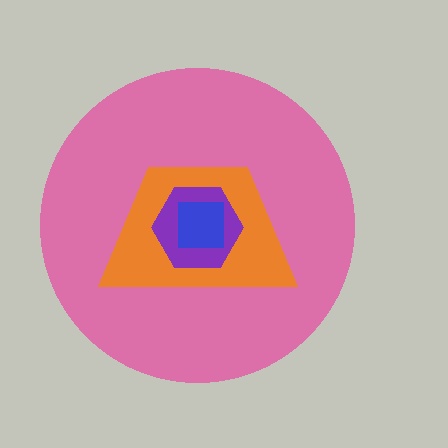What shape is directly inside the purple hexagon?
The blue square.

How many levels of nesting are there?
4.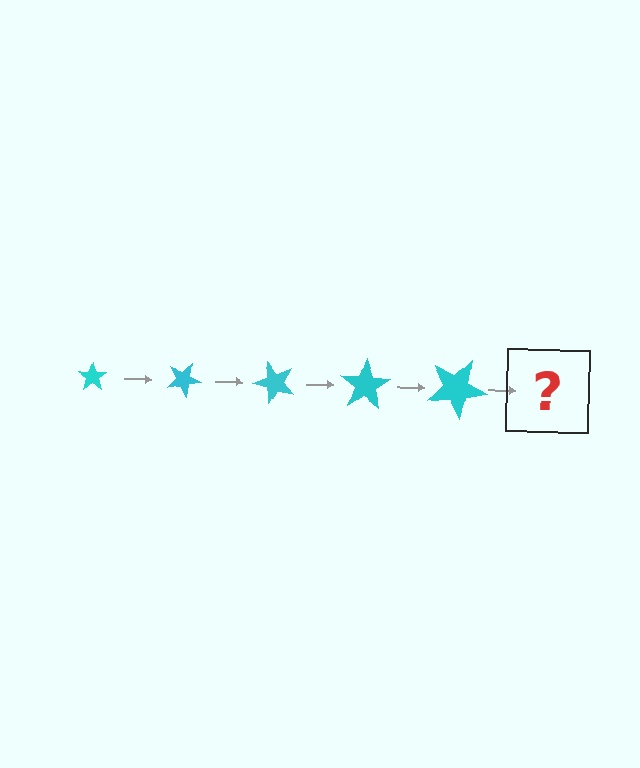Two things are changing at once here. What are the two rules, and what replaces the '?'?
The two rules are that the star grows larger each step and it rotates 25 degrees each step. The '?' should be a star, larger than the previous one and rotated 125 degrees from the start.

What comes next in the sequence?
The next element should be a star, larger than the previous one and rotated 125 degrees from the start.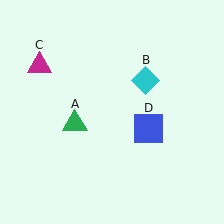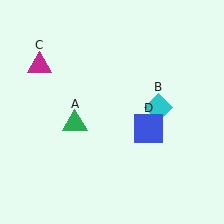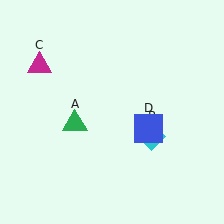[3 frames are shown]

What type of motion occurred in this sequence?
The cyan diamond (object B) rotated clockwise around the center of the scene.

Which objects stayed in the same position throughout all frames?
Green triangle (object A) and magenta triangle (object C) and blue square (object D) remained stationary.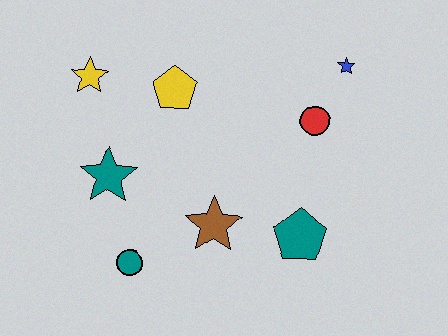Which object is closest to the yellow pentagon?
The yellow star is closest to the yellow pentagon.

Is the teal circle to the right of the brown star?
No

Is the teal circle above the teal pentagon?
No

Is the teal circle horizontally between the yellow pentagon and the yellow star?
Yes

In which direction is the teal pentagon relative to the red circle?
The teal pentagon is below the red circle.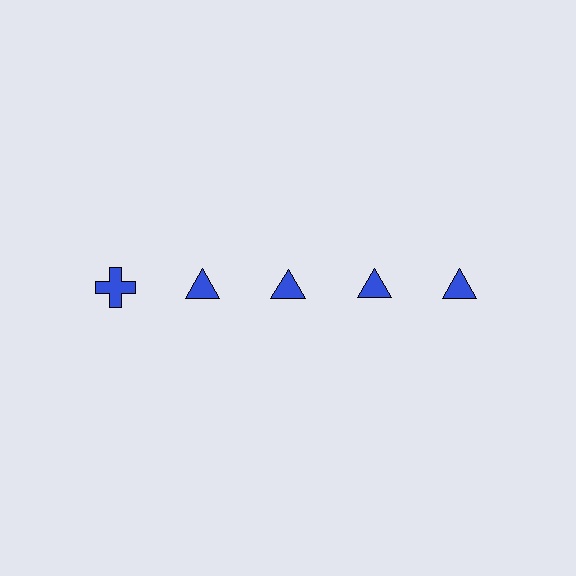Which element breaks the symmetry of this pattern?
The blue cross in the top row, leftmost column breaks the symmetry. All other shapes are blue triangles.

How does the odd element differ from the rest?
It has a different shape: cross instead of triangle.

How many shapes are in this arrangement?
There are 5 shapes arranged in a grid pattern.